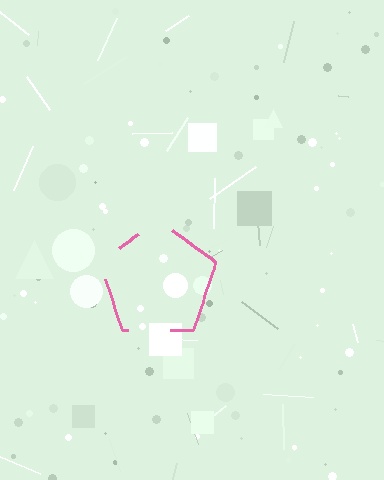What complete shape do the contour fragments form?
The contour fragments form a pentagon.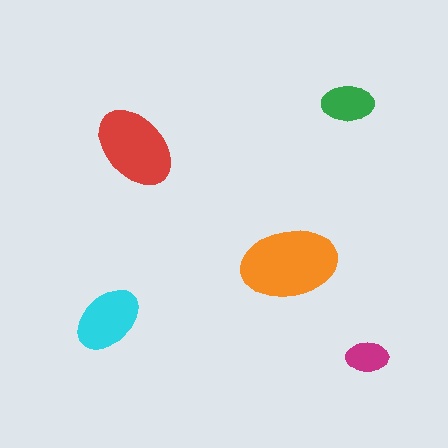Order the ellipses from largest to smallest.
the orange one, the red one, the cyan one, the green one, the magenta one.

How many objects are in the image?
There are 5 objects in the image.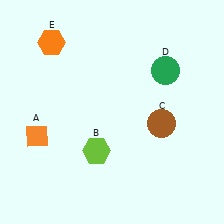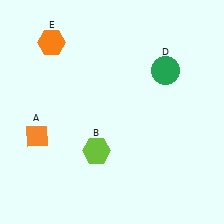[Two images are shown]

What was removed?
The brown circle (C) was removed in Image 2.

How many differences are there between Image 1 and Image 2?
There is 1 difference between the two images.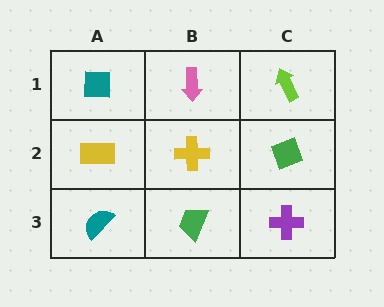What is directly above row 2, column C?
A lime arrow.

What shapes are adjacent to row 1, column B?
A yellow cross (row 2, column B), a teal square (row 1, column A), a lime arrow (row 1, column C).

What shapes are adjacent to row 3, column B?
A yellow cross (row 2, column B), a teal semicircle (row 3, column A), a purple cross (row 3, column C).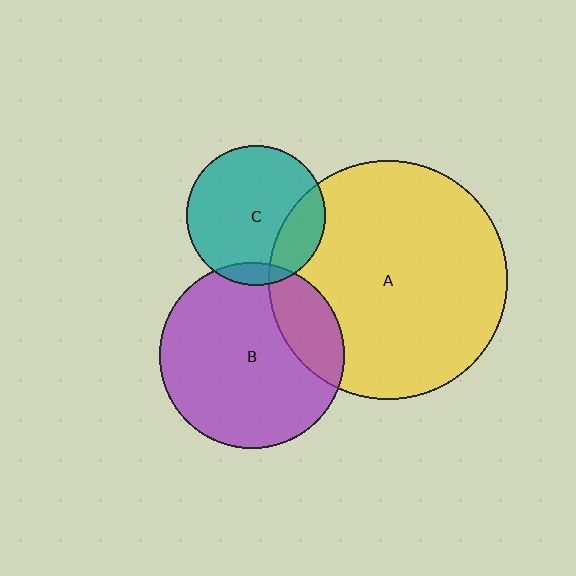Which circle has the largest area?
Circle A (yellow).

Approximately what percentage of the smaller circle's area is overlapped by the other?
Approximately 20%.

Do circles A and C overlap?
Yes.